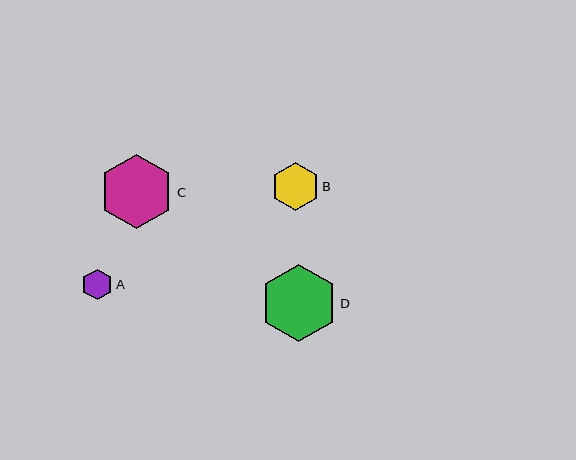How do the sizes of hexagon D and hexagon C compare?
Hexagon D and hexagon C are approximately the same size.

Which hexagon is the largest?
Hexagon D is the largest with a size of approximately 76 pixels.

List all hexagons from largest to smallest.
From largest to smallest: D, C, B, A.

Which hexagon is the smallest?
Hexagon A is the smallest with a size of approximately 31 pixels.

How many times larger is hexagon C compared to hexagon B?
Hexagon C is approximately 1.6 times the size of hexagon B.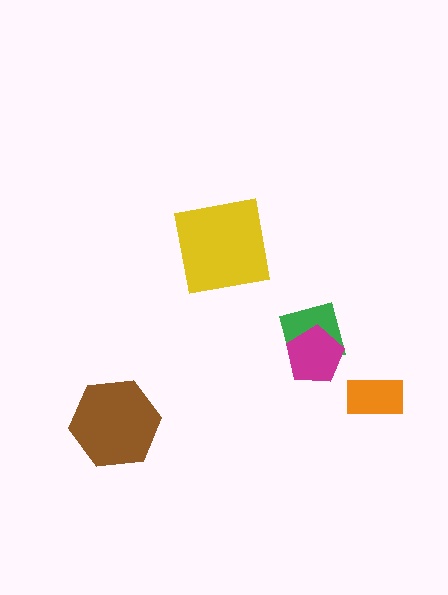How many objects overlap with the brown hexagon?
0 objects overlap with the brown hexagon.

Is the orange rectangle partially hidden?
No, no other shape covers it.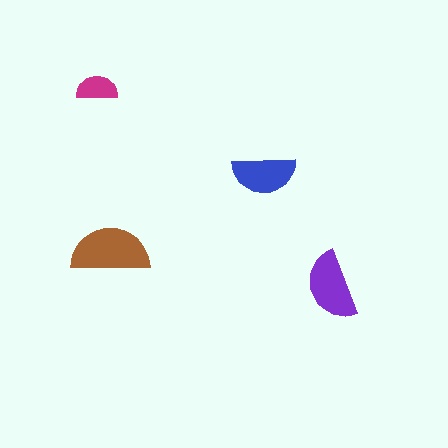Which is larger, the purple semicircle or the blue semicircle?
The purple one.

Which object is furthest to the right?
The purple semicircle is rightmost.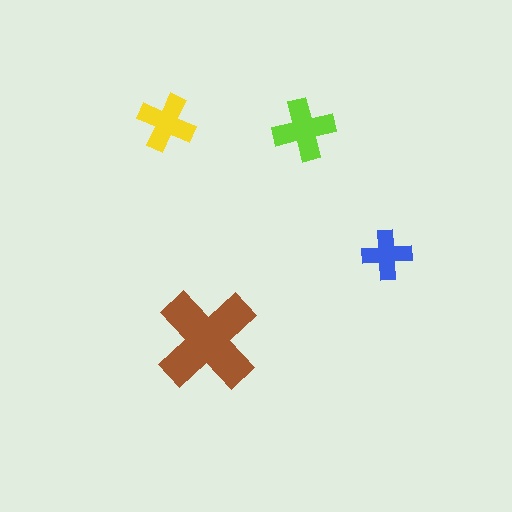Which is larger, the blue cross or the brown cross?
The brown one.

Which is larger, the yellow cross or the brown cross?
The brown one.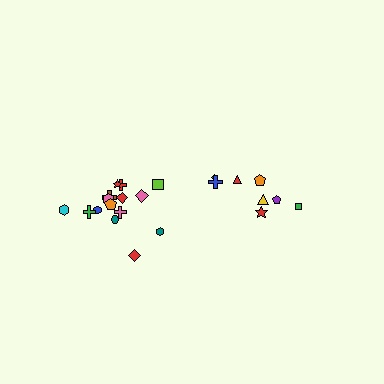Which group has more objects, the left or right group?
The left group.